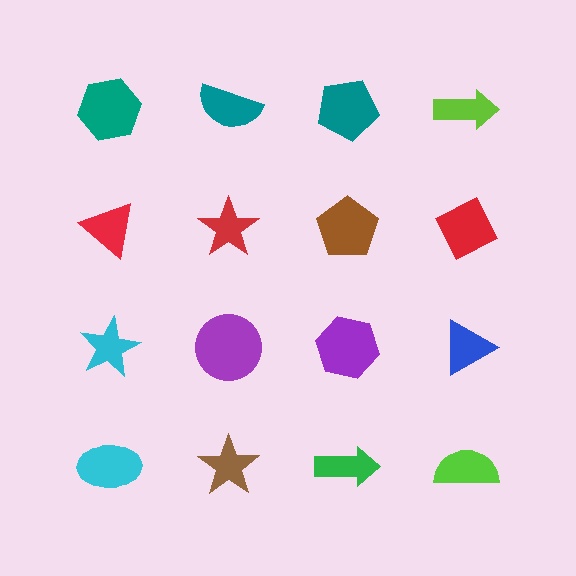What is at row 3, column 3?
A purple hexagon.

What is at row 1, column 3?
A teal pentagon.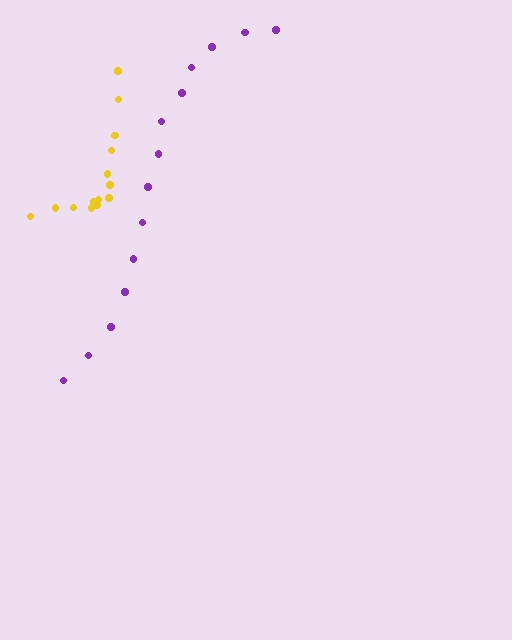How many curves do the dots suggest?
There are 2 distinct paths.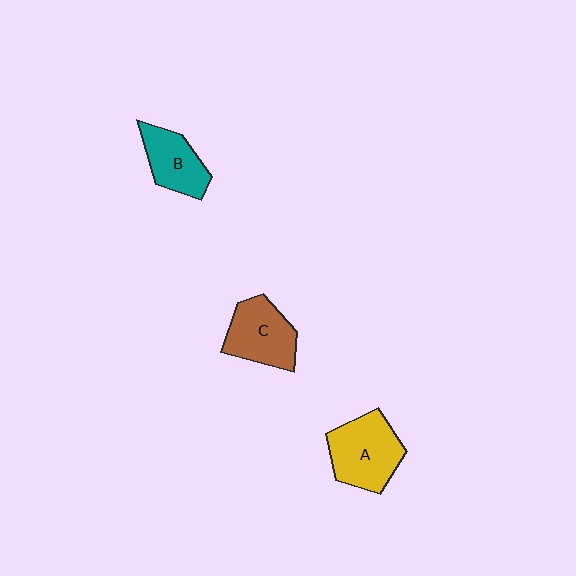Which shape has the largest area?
Shape A (yellow).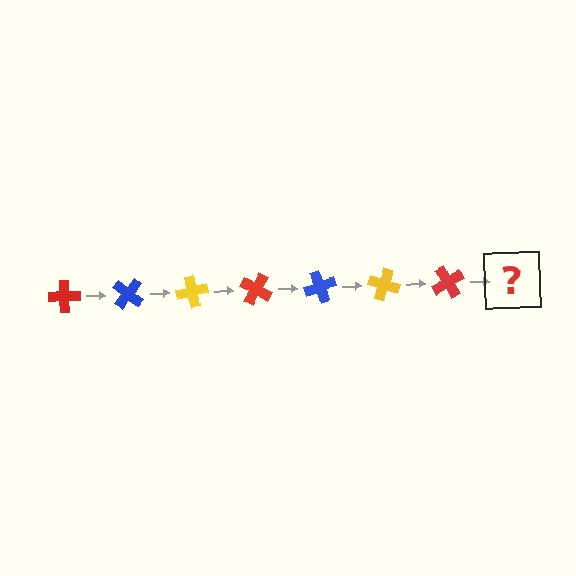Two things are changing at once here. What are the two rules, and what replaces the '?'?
The two rules are that it rotates 40 degrees each step and the color cycles through red, blue, and yellow. The '?' should be a blue cross, rotated 280 degrees from the start.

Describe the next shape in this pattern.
It should be a blue cross, rotated 280 degrees from the start.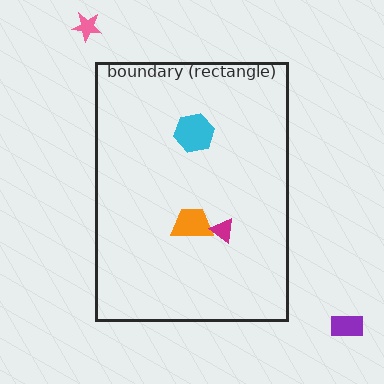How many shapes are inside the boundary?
3 inside, 2 outside.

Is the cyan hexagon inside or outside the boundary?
Inside.